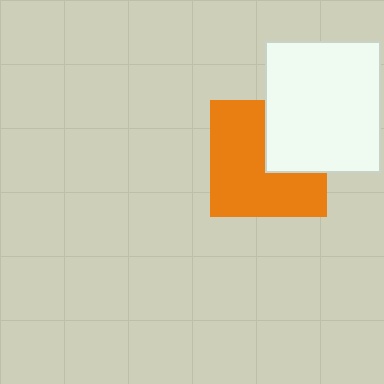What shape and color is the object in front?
The object in front is a white rectangle.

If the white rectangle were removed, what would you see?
You would see the complete orange square.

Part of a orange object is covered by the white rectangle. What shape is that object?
It is a square.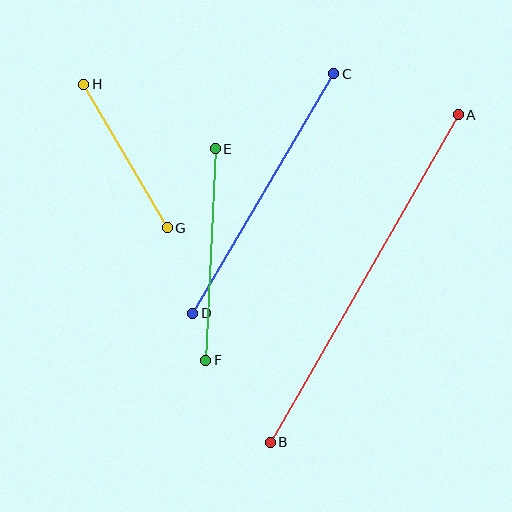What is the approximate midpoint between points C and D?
The midpoint is at approximately (263, 193) pixels.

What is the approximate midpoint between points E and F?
The midpoint is at approximately (211, 254) pixels.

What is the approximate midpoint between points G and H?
The midpoint is at approximately (126, 156) pixels.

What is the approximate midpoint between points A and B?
The midpoint is at approximately (364, 278) pixels.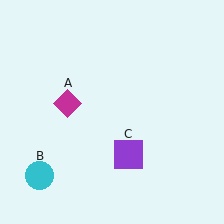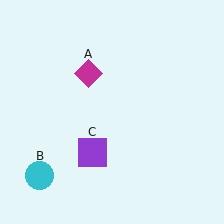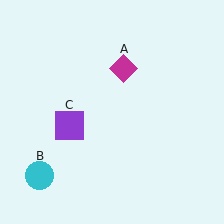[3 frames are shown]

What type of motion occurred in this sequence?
The magenta diamond (object A), purple square (object C) rotated clockwise around the center of the scene.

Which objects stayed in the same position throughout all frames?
Cyan circle (object B) remained stationary.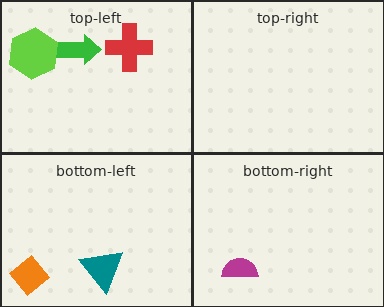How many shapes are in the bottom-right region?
1.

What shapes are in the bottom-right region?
The magenta semicircle.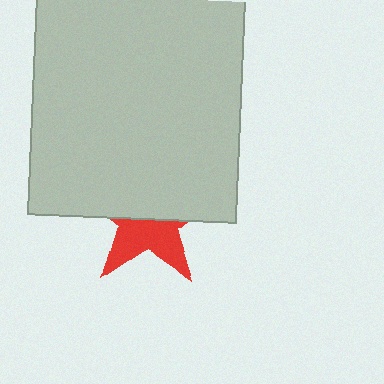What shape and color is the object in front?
The object in front is a light gray rectangle.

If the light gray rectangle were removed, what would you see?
You would see the complete red star.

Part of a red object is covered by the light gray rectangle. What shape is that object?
It is a star.